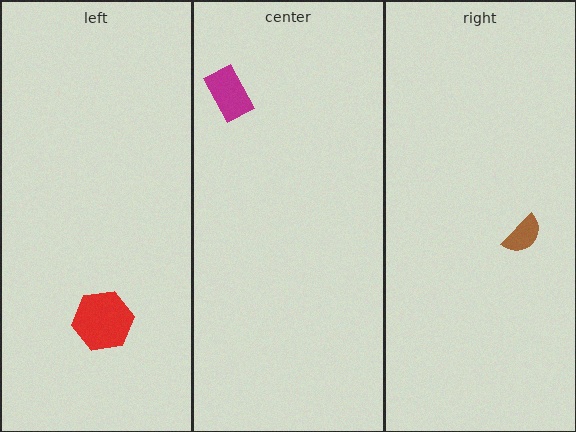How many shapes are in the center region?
1.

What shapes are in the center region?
The magenta rectangle.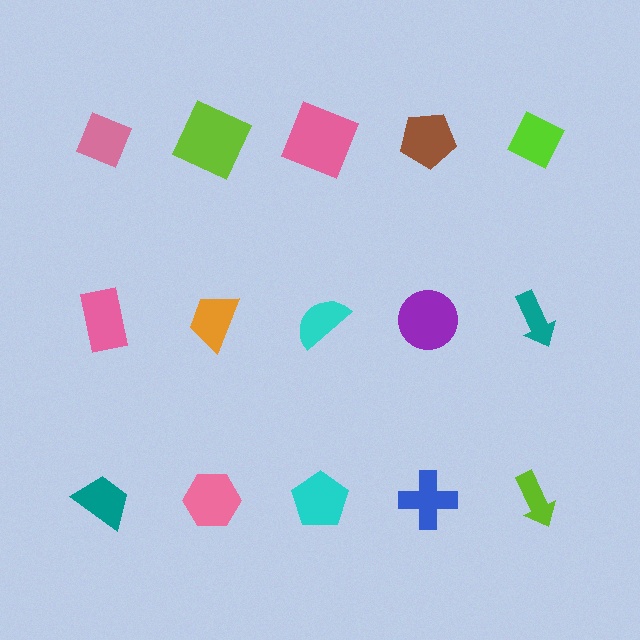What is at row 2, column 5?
A teal arrow.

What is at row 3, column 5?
A lime arrow.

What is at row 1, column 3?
A pink square.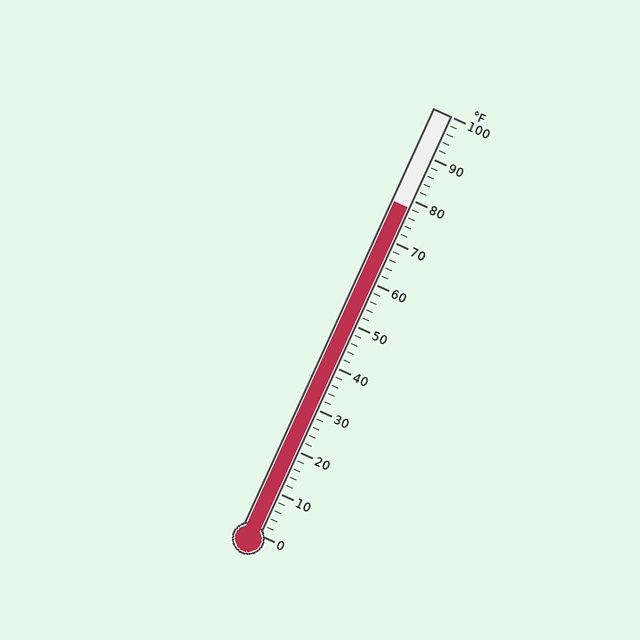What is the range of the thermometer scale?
The thermometer scale ranges from 0°F to 100°F.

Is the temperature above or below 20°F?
The temperature is above 20°F.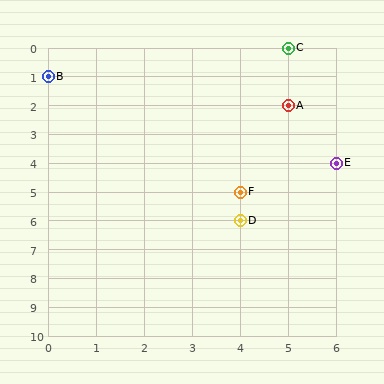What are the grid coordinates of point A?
Point A is at grid coordinates (5, 2).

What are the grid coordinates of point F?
Point F is at grid coordinates (4, 5).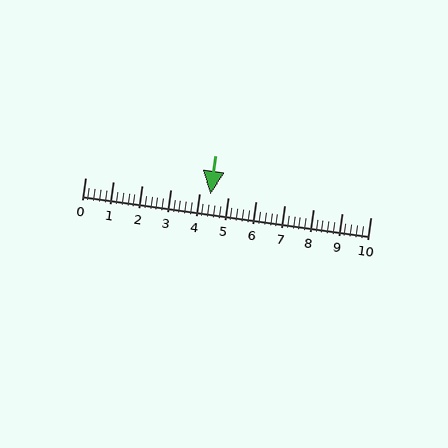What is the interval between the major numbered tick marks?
The major tick marks are spaced 1 units apart.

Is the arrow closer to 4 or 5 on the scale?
The arrow is closer to 4.